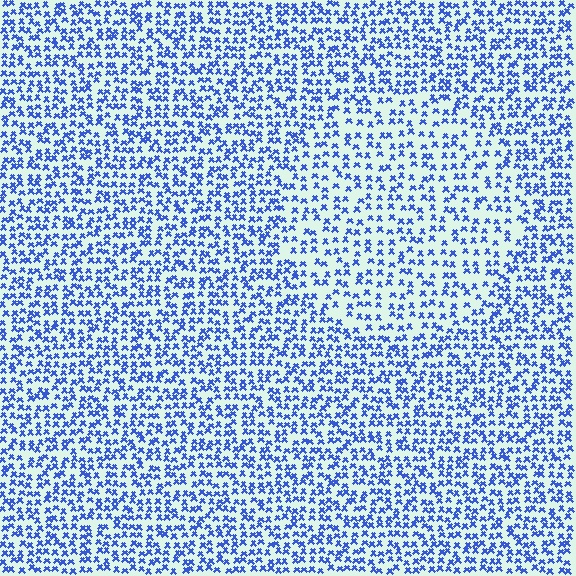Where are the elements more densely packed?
The elements are more densely packed outside the circle boundary.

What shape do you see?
I see a circle.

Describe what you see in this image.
The image contains small blue elements arranged at two different densities. A circle-shaped region is visible where the elements are less densely packed than the surrounding area.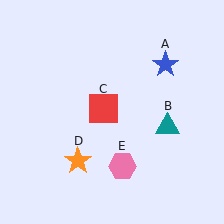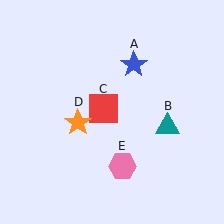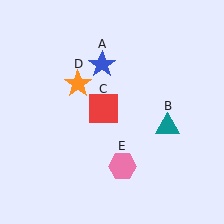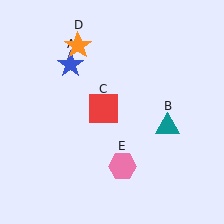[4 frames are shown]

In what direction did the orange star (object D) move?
The orange star (object D) moved up.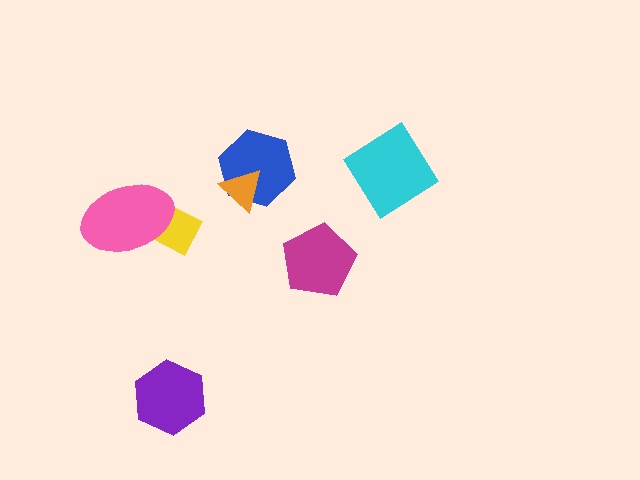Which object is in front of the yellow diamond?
The pink ellipse is in front of the yellow diamond.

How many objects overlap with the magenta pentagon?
0 objects overlap with the magenta pentagon.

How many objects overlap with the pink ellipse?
1 object overlaps with the pink ellipse.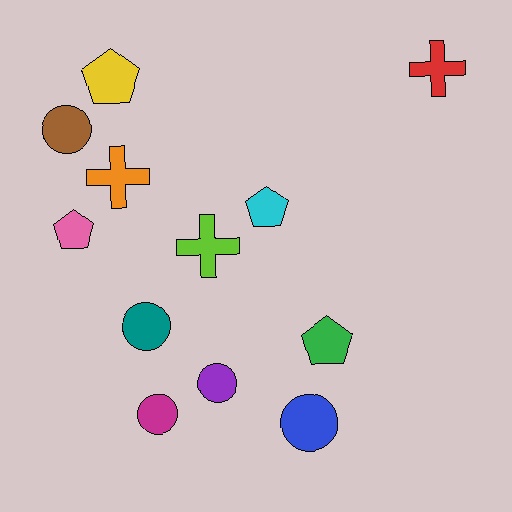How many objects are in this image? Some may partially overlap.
There are 12 objects.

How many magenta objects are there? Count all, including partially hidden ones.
There is 1 magenta object.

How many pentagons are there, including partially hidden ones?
There are 4 pentagons.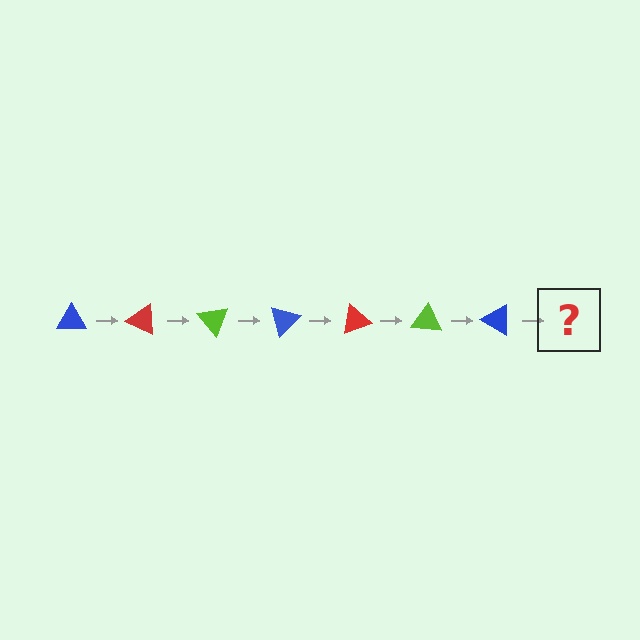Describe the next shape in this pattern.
It should be a red triangle, rotated 175 degrees from the start.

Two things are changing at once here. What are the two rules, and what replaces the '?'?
The two rules are that it rotates 25 degrees each step and the color cycles through blue, red, and lime. The '?' should be a red triangle, rotated 175 degrees from the start.